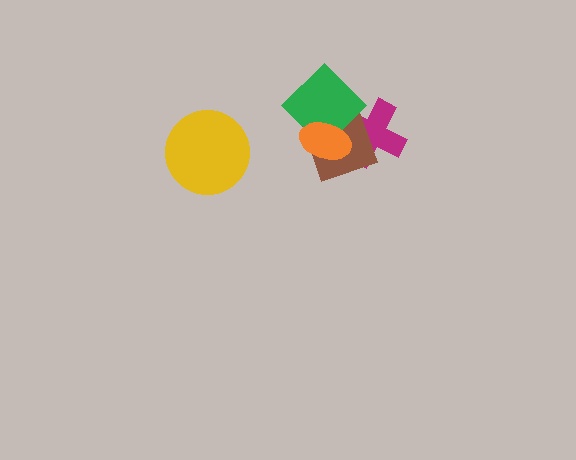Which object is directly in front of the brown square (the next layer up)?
The green diamond is directly in front of the brown square.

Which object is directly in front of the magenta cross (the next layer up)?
The brown square is directly in front of the magenta cross.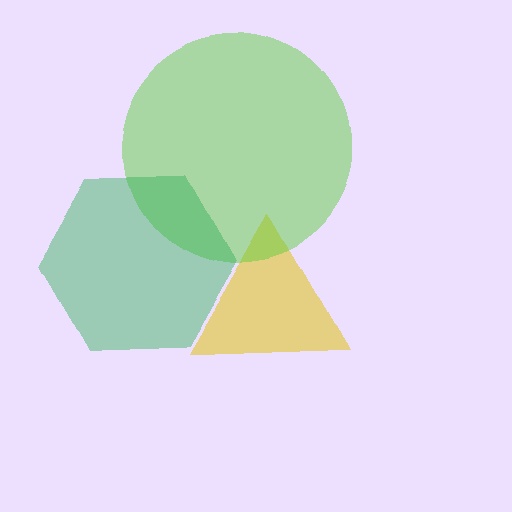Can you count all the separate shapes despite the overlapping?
Yes, there are 3 separate shapes.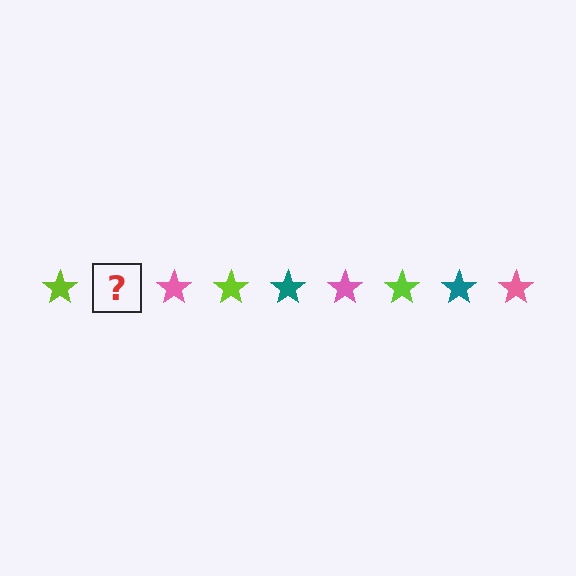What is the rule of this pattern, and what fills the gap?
The rule is that the pattern cycles through lime, teal, pink stars. The gap should be filled with a teal star.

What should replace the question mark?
The question mark should be replaced with a teal star.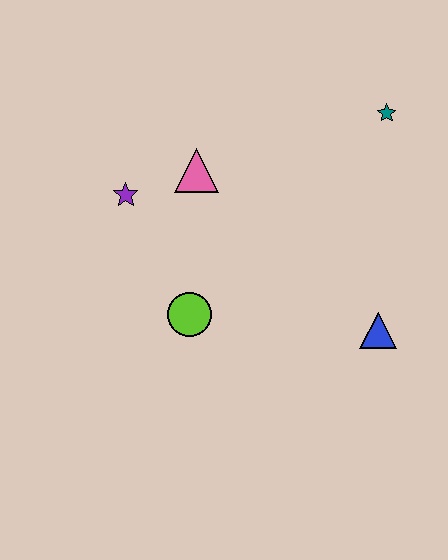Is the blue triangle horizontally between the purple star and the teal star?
Yes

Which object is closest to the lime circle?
The purple star is closest to the lime circle.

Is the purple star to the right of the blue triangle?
No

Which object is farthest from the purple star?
The blue triangle is farthest from the purple star.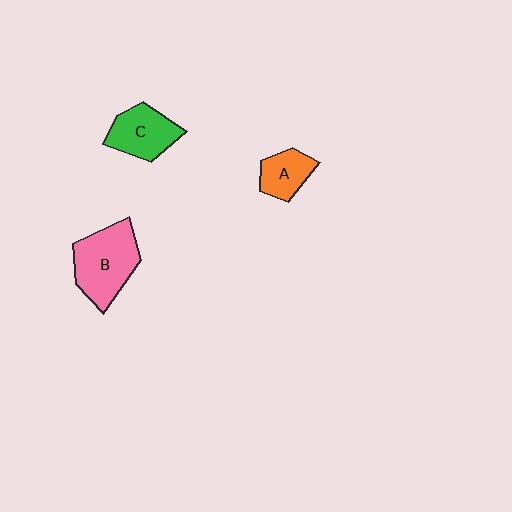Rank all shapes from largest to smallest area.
From largest to smallest: B (pink), C (green), A (orange).